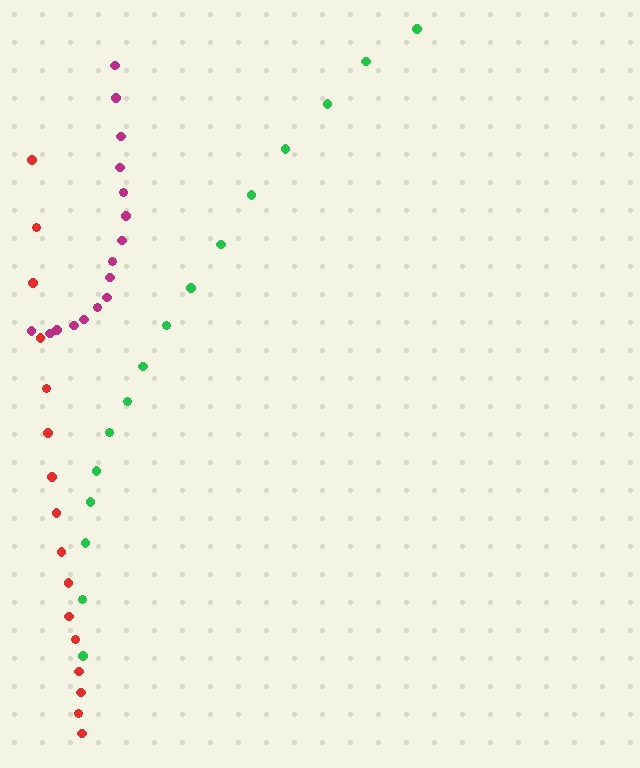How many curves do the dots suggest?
There are 3 distinct paths.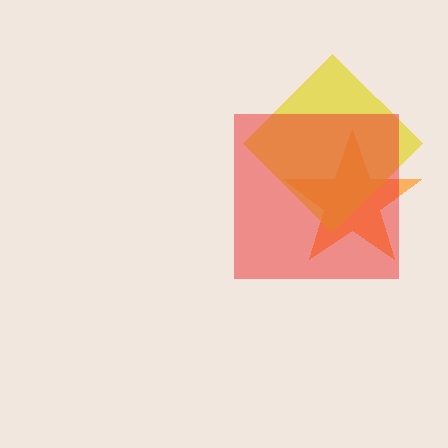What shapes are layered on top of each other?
The layered shapes are: an orange star, a yellow diamond, a red square.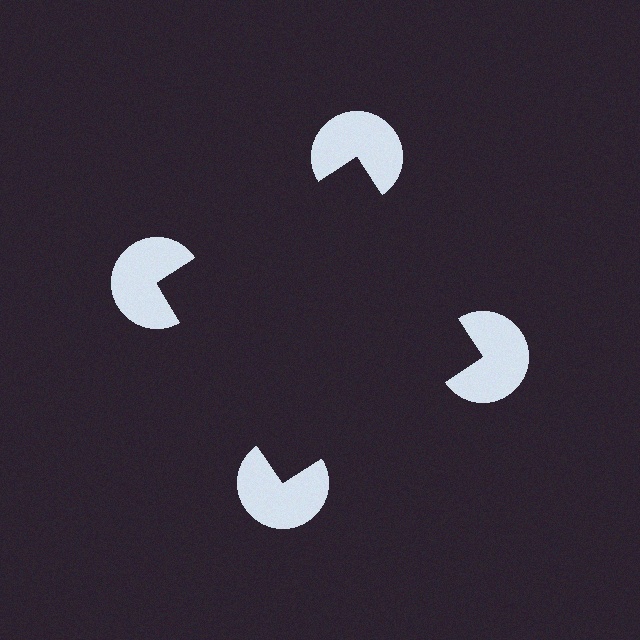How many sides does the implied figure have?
4 sides.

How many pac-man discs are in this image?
There are 4 — one at each vertex of the illusory square.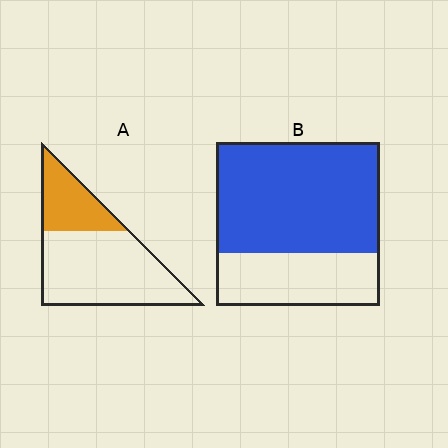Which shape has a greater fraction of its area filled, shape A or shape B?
Shape B.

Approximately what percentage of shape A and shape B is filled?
A is approximately 30% and B is approximately 70%.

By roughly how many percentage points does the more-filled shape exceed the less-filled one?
By roughly 40 percentage points (B over A).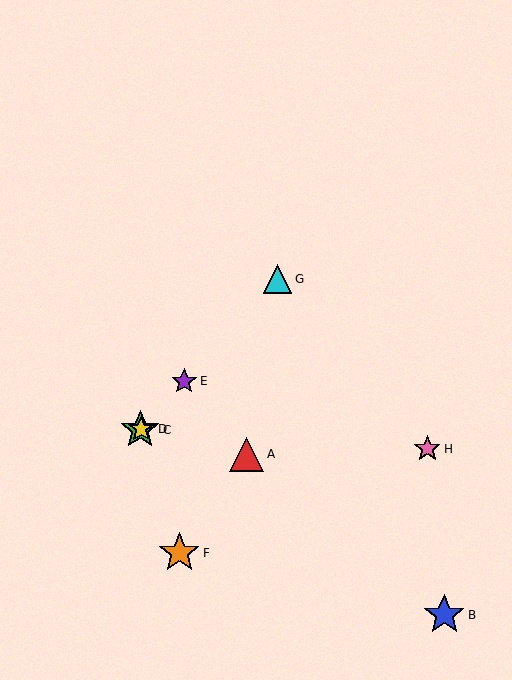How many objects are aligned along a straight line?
4 objects (C, D, E, G) are aligned along a straight line.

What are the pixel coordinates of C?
Object C is at (140, 430).